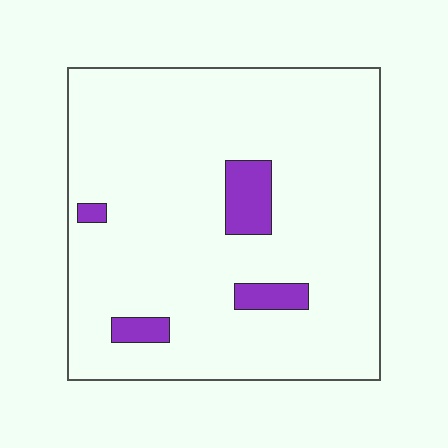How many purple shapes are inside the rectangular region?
4.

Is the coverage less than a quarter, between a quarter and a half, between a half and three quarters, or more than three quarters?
Less than a quarter.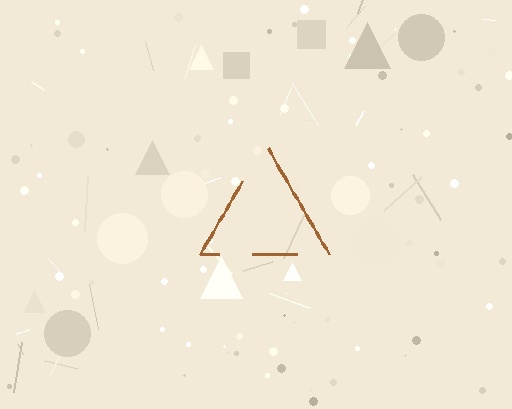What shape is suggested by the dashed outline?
The dashed outline suggests a triangle.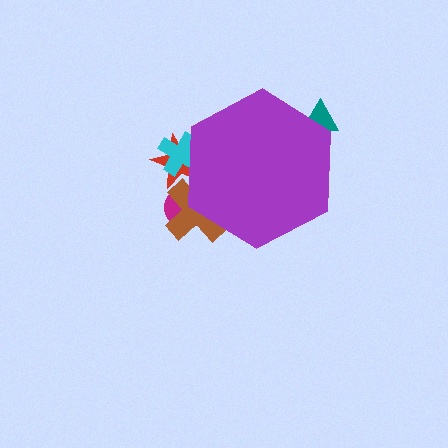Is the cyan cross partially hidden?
Yes, the cyan cross is partially hidden behind the purple hexagon.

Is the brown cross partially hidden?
Yes, the brown cross is partially hidden behind the purple hexagon.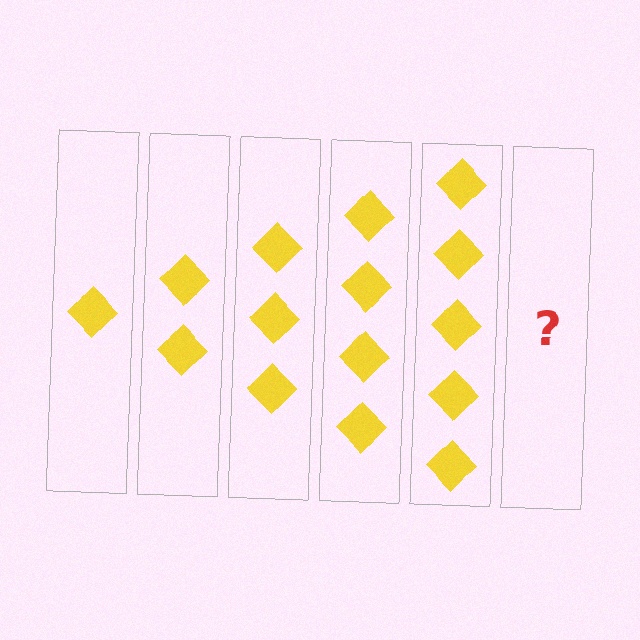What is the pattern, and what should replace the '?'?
The pattern is that each step adds one more diamond. The '?' should be 6 diamonds.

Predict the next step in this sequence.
The next step is 6 diamonds.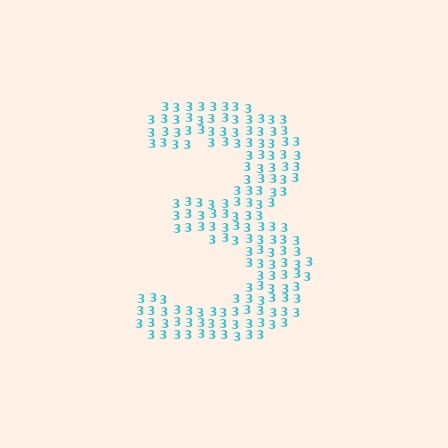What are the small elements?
The small elements are digit 3's.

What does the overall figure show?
The overall figure shows the digit 3.